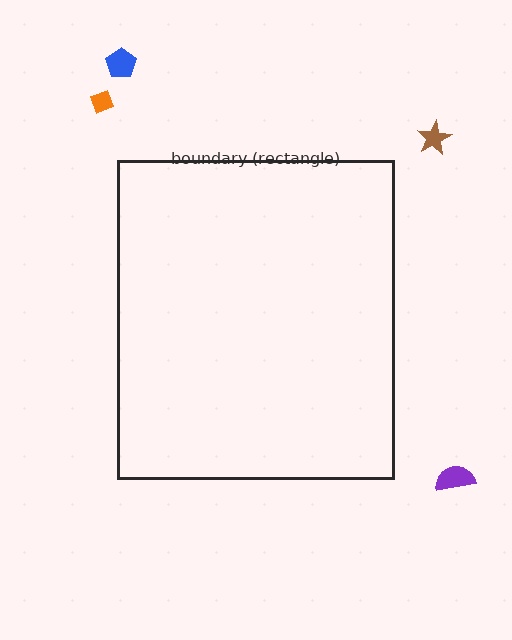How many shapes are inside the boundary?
0 inside, 4 outside.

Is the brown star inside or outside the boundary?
Outside.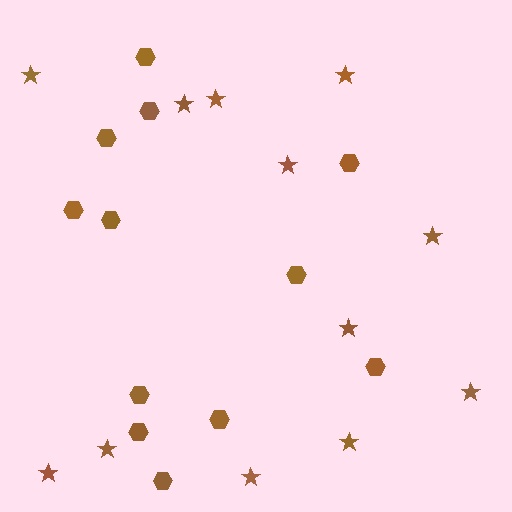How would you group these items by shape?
There are 2 groups: one group of stars (12) and one group of hexagons (12).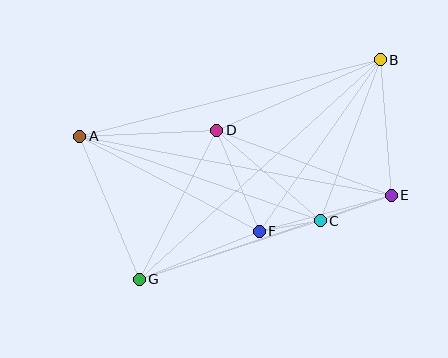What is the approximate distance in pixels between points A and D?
The distance between A and D is approximately 137 pixels.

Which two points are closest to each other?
Points C and F are closest to each other.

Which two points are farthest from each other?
Points B and G are farthest from each other.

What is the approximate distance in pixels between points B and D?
The distance between B and D is approximately 178 pixels.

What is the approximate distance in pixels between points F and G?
The distance between F and G is approximately 129 pixels.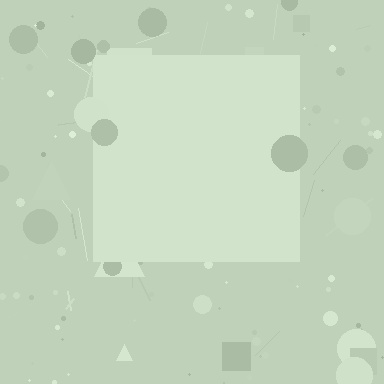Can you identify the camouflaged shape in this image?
The camouflaged shape is a square.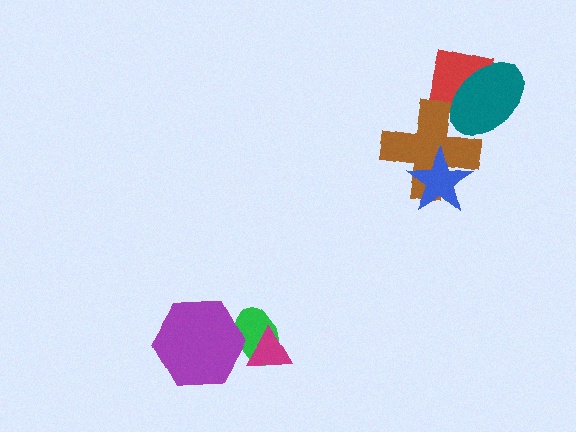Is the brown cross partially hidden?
Yes, it is partially covered by another shape.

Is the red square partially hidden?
Yes, it is partially covered by another shape.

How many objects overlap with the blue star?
1 object overlaps with the blue star.